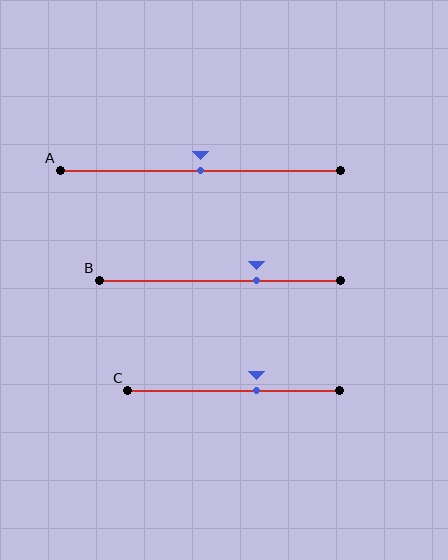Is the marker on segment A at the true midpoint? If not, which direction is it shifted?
Yes, the marker on segment A is at the true midpoint.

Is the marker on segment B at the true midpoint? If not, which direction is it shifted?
No, the marker on segment B is shifted to the right by about 15% of the segment length.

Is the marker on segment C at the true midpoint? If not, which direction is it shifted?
No, the marker on segment C is shifted to the right by about 10% of the segment length.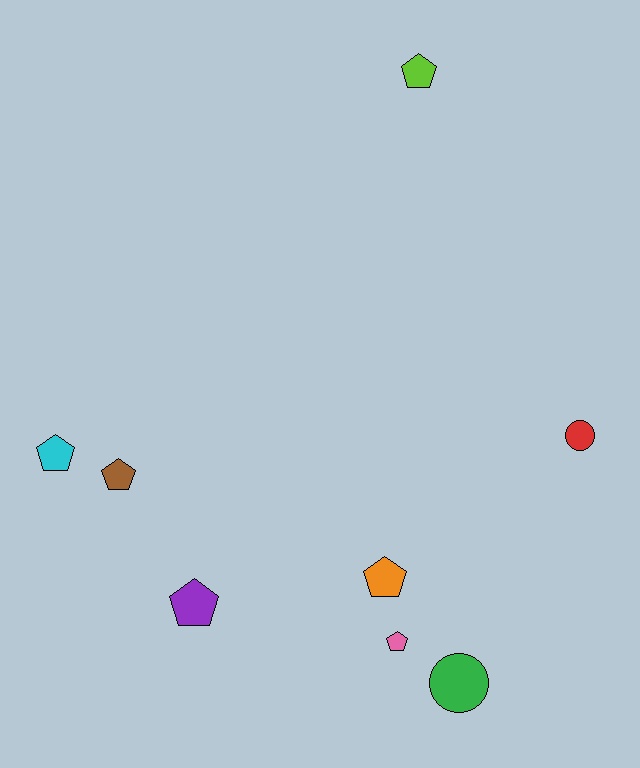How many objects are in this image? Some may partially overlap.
There are 8 objects.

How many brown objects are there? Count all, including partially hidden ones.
There is 1 brown object.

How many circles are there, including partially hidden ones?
There are 2 circles.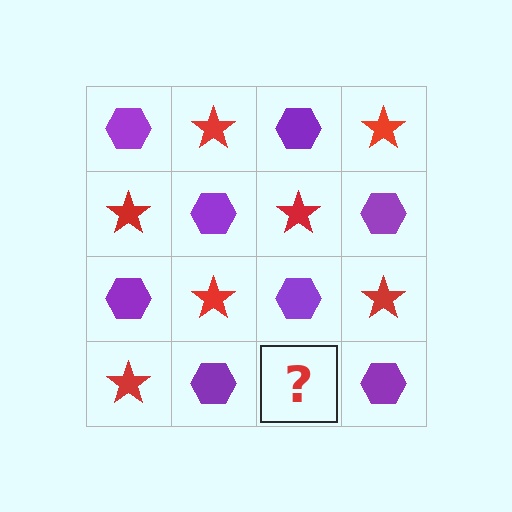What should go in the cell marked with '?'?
The missing cell should contain a red star.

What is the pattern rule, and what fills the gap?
The rule is that it alternates purple hexagon and red star in a checkerboard pattern. The gap should be filled with a red star.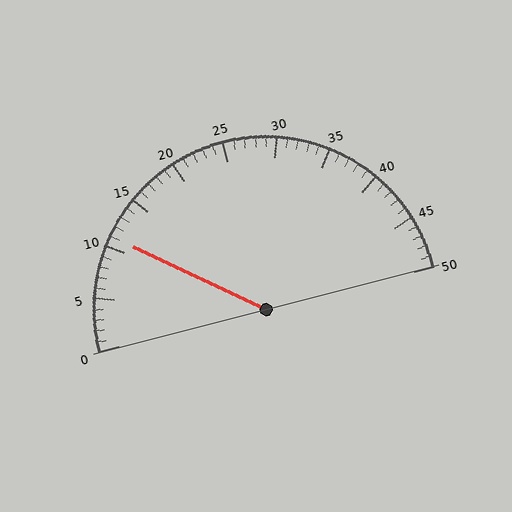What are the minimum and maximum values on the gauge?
The gauge ranges from 0 to 50.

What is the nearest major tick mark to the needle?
The nearest major tick mark is 10.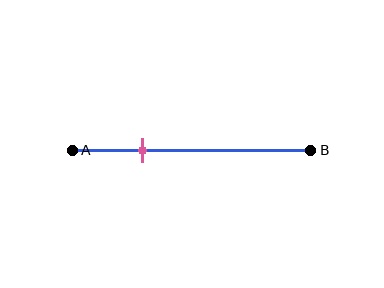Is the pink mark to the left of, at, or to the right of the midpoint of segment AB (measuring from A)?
The pink mark is to the left of the midpoint of segment AB.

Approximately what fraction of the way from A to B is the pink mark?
The pink mark is approximately 30% of the way from A to B.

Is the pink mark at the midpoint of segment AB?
No, the mark is at about 30% from A, not at the 50% midpoint.